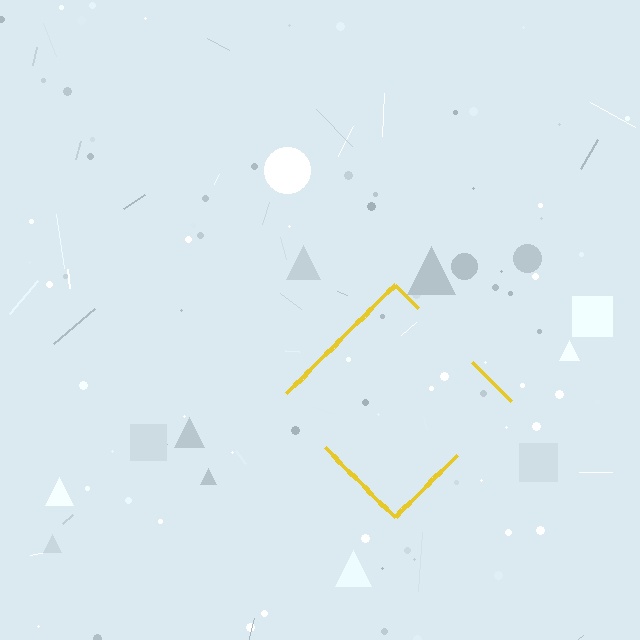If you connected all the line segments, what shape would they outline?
They would outline a diamond.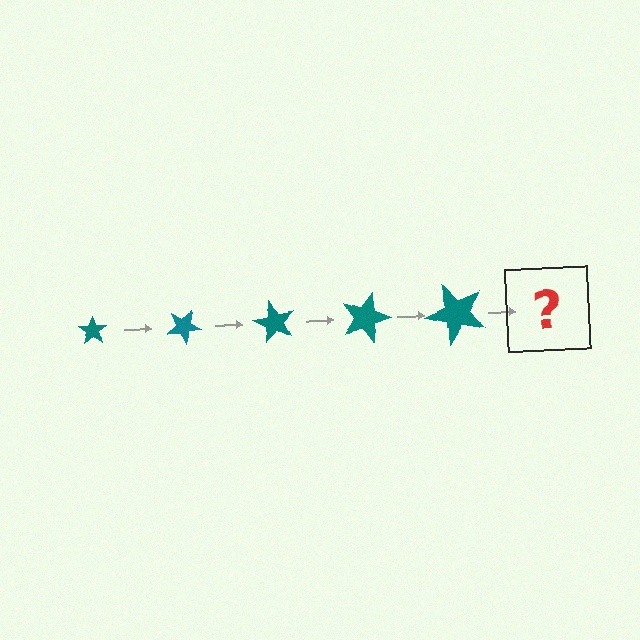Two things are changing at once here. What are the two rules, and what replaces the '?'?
The two rules are that the star grows larger each step and it rotates 30 degrees each step. The '?' should be a star, larger than the previous one and rotated 150 degrees from the start.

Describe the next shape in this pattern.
It should be a star, larger than the previous one and rotated 150 degrees from the start.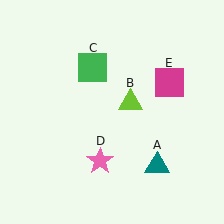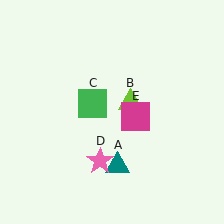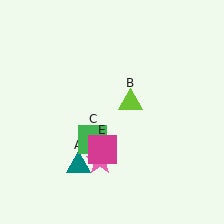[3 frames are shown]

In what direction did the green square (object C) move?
The green square (object C) moved down.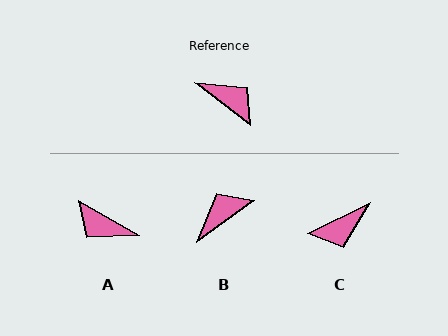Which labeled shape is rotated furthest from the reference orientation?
A, about 173 degrees away.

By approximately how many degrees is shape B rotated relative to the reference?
Approximately 74 degrees counter-clockwise.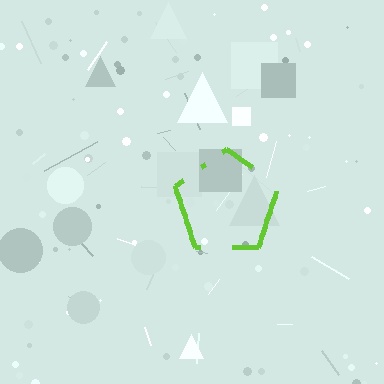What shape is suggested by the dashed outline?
The dashed outline suggests a pentagon.